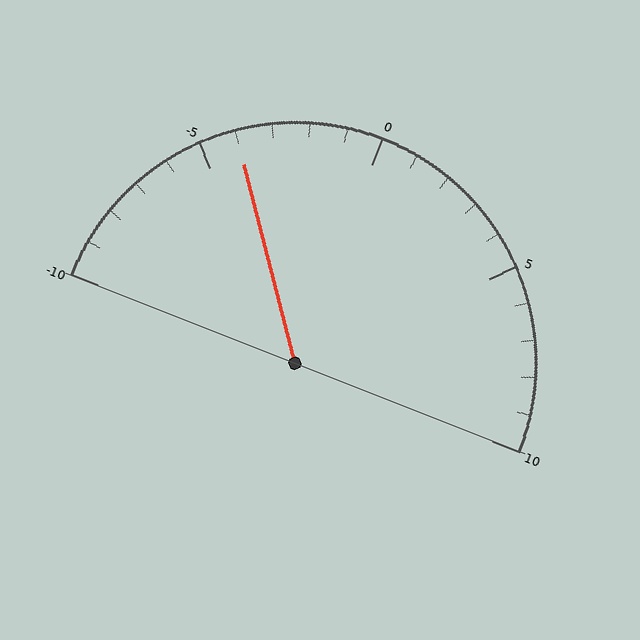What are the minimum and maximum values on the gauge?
The gauge ranges from -10 to 10.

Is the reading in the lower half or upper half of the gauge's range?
The reading is in the lower half of the range (-10 to 10).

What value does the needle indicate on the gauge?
The needle indicates approximately -4.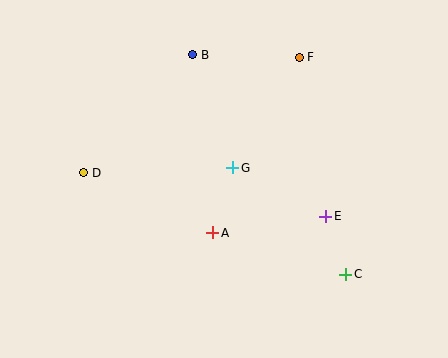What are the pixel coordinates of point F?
Point F is at (299, 57).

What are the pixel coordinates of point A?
Point A is at (213, 233).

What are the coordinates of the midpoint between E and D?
The midpoint between E and D is at (205, 194).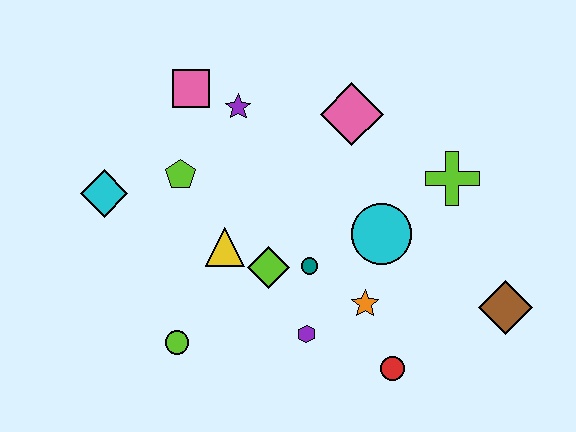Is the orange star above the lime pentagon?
No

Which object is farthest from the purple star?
The brown diamond is farthest from the purple star.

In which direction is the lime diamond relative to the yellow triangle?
The lime diamond is to the right of the yellow triangle.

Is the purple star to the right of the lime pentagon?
Yes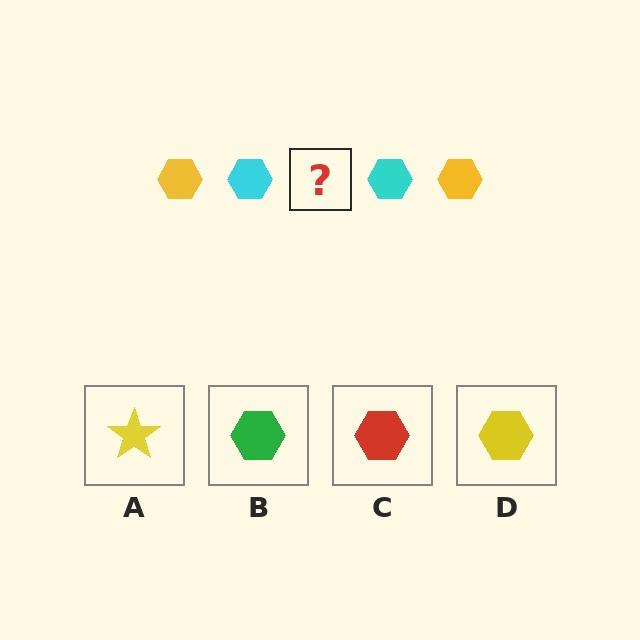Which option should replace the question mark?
Option D.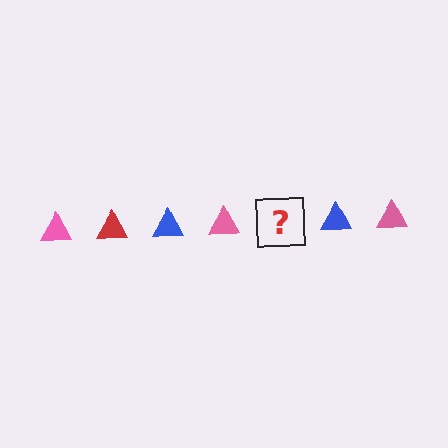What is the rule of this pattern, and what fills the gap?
The rule is that the pattern cycles through pink, red, blue triangles. The gap should be filled with a red triangle.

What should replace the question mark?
The question mark should be replaced with a red triangle.